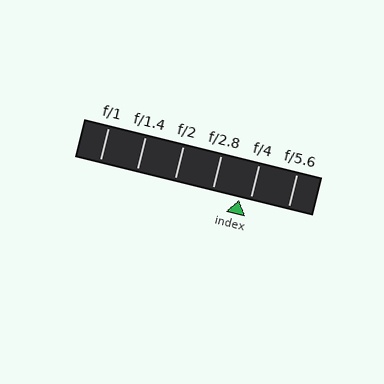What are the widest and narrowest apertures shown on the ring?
The widest aperture shown is f/1 and the narrowest is f/5.6.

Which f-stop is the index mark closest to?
The index mark is closest to f/4.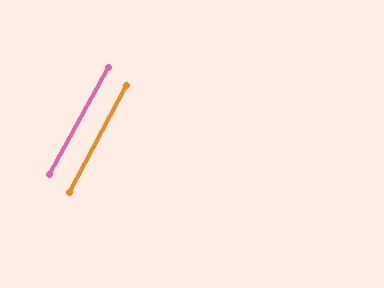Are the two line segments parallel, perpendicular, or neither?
Parallel — their directions differ by only 0.9°.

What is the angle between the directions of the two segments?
Approximately 1 degree.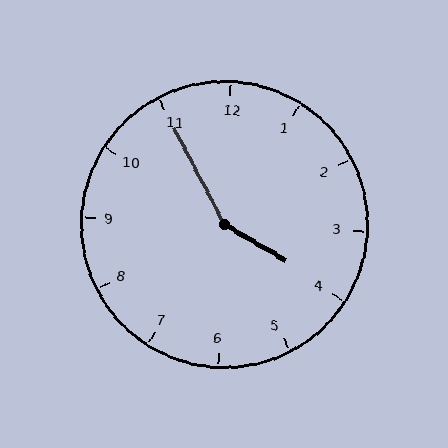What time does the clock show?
3:55.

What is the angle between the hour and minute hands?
Approximately 148 degrees.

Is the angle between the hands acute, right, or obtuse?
It is obtuse.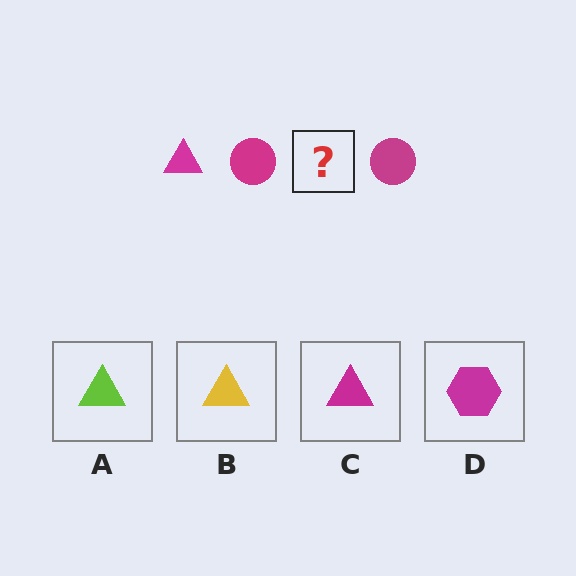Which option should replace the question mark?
Option C.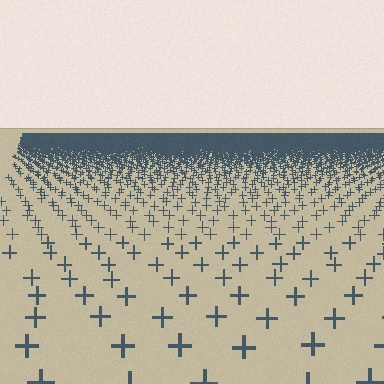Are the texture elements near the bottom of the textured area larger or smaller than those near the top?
Larger. Near the bottom, elements are closer to the viewer and appear at a bigger on-screen size.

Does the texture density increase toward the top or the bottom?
Density increases toward the top.